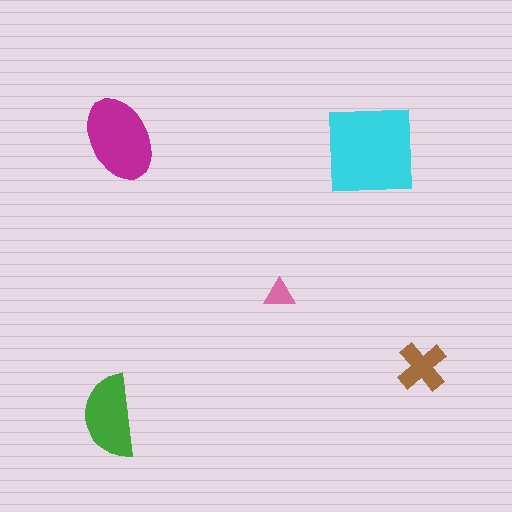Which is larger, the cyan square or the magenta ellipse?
The cyan square.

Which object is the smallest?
The pink triangle.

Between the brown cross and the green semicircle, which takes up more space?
The green semicircle.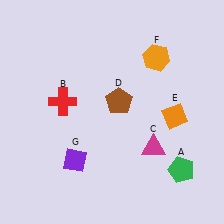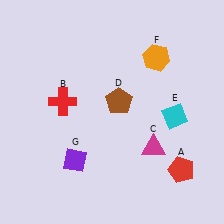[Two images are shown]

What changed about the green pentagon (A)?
In Image 1, A is green. In Image 2, it changed to red.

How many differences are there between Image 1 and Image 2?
There are 2 differences between the two images.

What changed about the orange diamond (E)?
In Image 1, E is orange. In Image 2, it changed to cyan.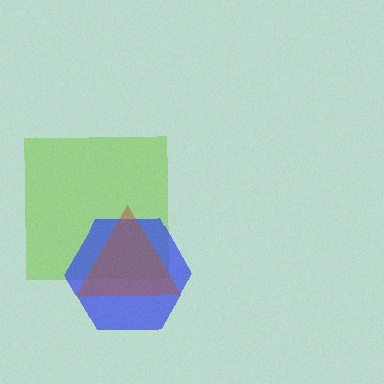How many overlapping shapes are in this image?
There are 3 overlapping shapes in the image.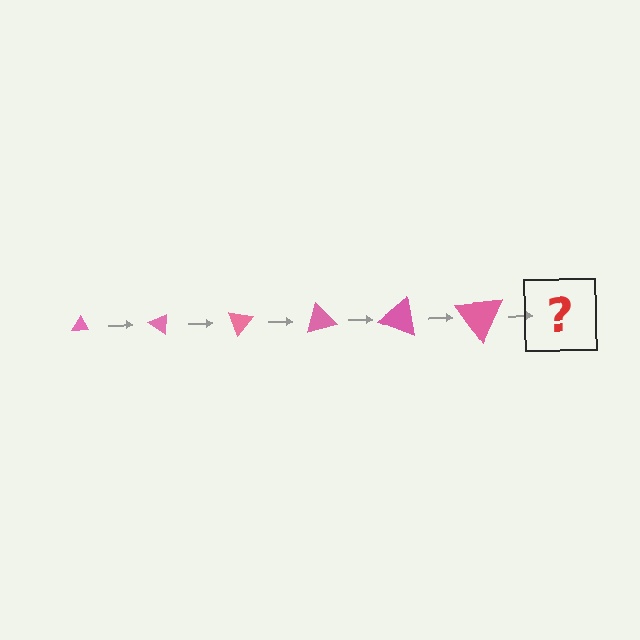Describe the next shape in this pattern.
It should be a triangle, larger than the previous one and rotated 210 degrees from the start.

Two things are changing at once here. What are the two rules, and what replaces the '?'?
The two rules are that the triangle grows larger each step and it rotates 35 degrees each step. The '?' should be a triangle, larger than the previous one and rotated 210 degrees from the start.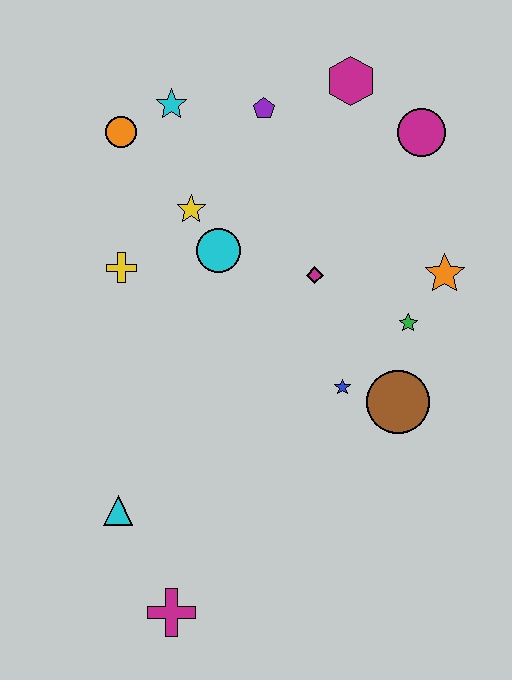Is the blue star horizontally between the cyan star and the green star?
Yes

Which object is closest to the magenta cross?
The cyan triangle is closest to the magenta cross.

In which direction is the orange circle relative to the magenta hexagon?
The orange circle is to the left of the magenta hexagon.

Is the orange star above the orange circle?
No